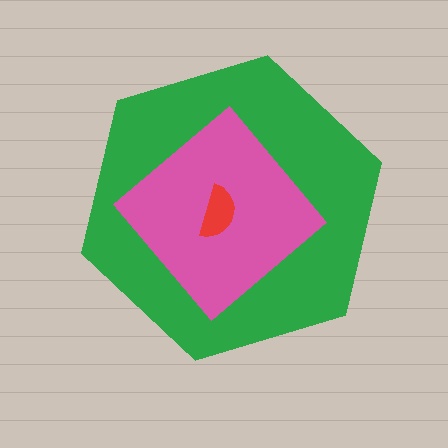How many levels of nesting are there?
3.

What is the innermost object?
The red semicircle.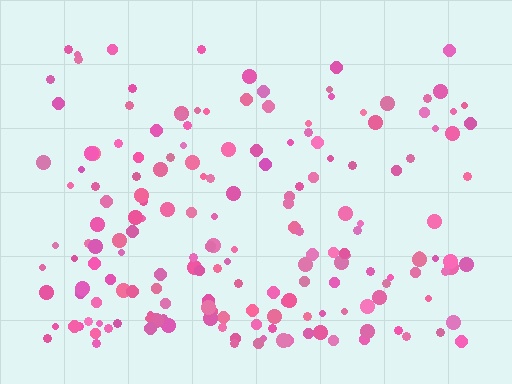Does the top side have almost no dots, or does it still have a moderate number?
Still a moderate number, just noticeably fewer than the bottom.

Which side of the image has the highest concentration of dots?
The bottom.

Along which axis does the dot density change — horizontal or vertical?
Vertical.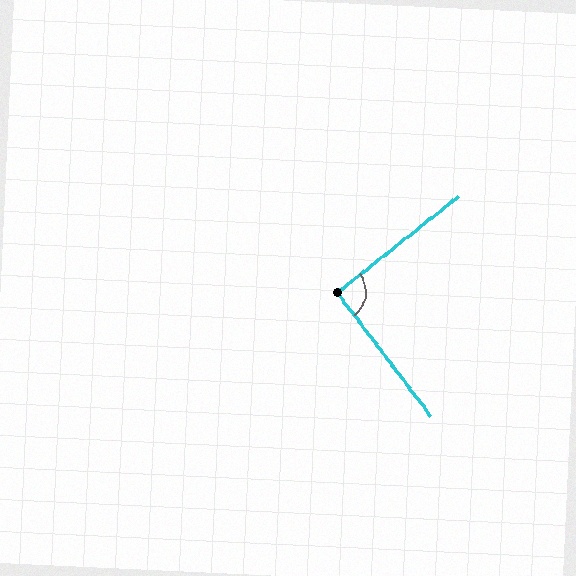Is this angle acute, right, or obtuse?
It is approximately a right angle.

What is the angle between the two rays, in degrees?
Approximately 91 degrees.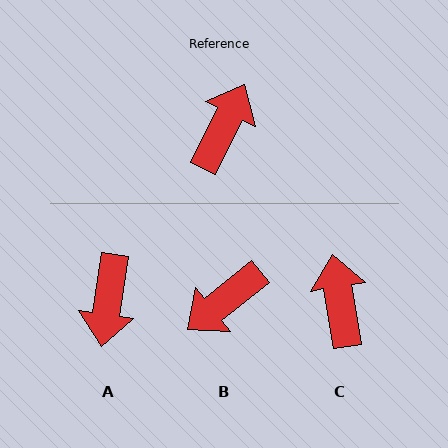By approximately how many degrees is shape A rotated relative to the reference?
Approximately 162 degrees clockwise.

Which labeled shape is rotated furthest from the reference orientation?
A, about 162 degrees away.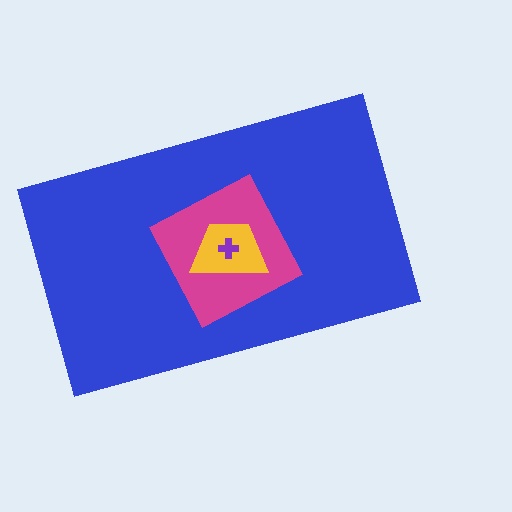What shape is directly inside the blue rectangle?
The magenta square.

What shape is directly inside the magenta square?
The yellow trapezoid.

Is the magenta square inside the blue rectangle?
Yes.